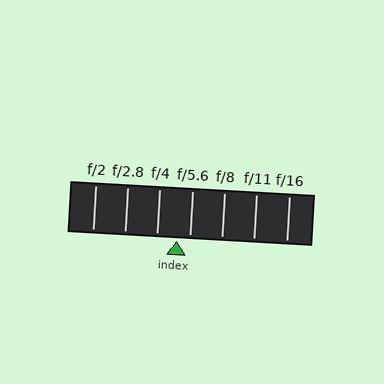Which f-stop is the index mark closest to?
The index mark is closest to f/5.6.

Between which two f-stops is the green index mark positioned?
The index mark is between f/4 and f/5.6.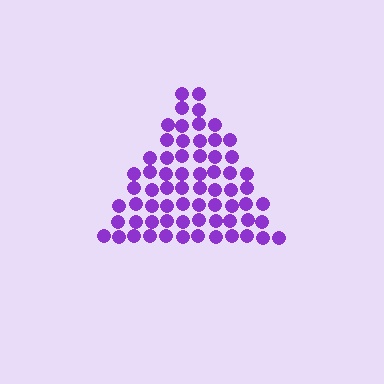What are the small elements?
The small elements are circles.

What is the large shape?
The large shape is a triangle.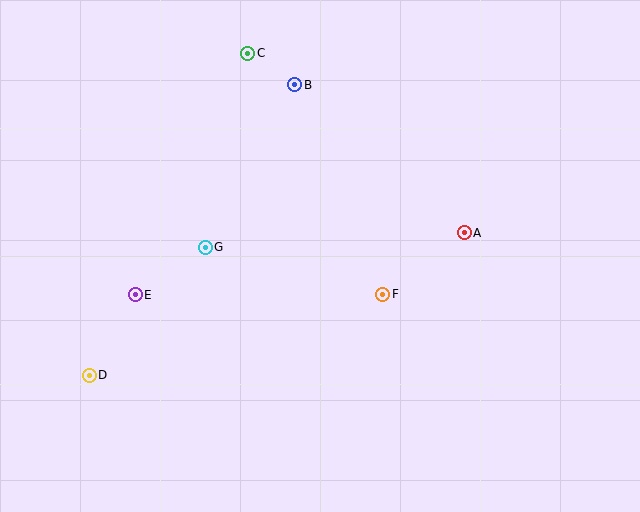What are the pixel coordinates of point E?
Point E is at (135, 295).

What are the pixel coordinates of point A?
Point A is at (464, 233).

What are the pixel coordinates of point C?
Point C is at (248, 53).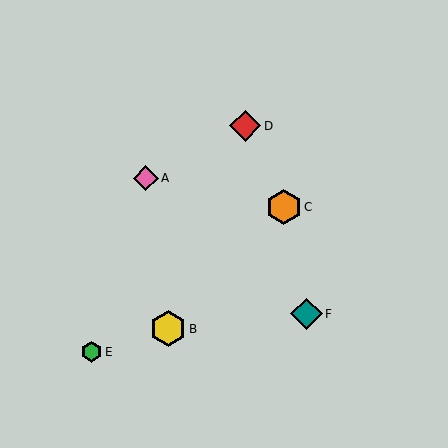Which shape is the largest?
The yellow hexagon (labeled B) is the largest.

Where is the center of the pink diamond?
The center of the pink diamond is at (146, 178).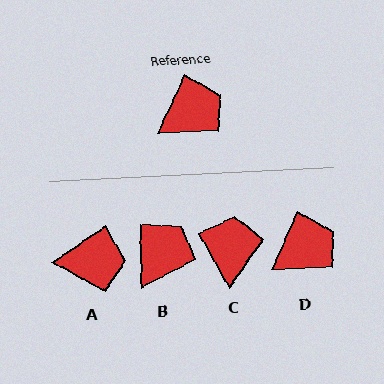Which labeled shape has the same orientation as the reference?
D.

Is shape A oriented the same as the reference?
No, it is off by about 31 degrees.